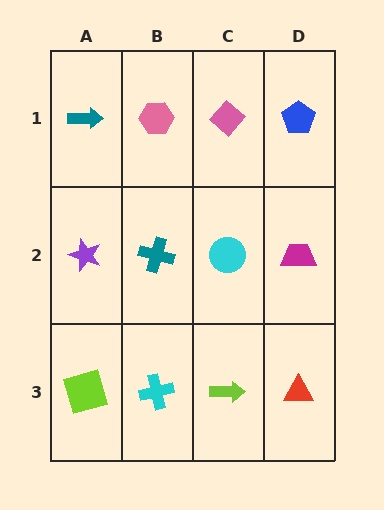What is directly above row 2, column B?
A pink hexagon.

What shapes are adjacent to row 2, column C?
A pink diamond (row 1, column C), a lime arrow (row 3, column C), a teal cross (row 2, column B), a magenta trapezoid (row 2, column D).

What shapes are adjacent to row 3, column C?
A cyan circle (row 2, column C), a cyan cross (row 3, column B), a red triangle (row 3, column D).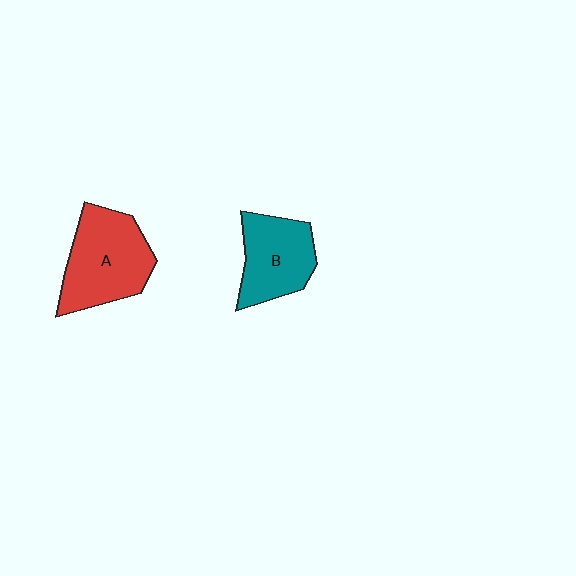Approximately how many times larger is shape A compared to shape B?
Approximately 1.3 times.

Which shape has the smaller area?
Shape B (teal).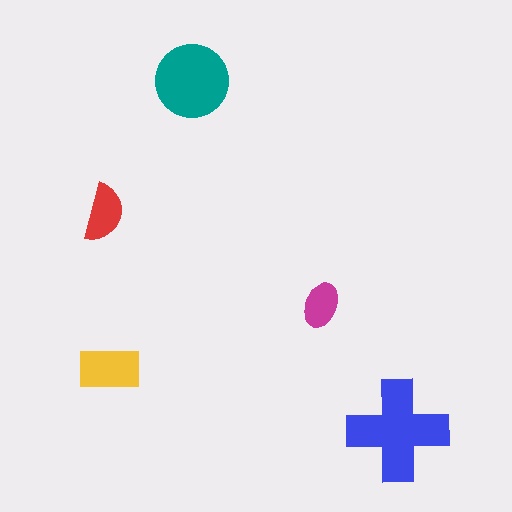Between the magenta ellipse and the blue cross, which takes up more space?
The blue cross.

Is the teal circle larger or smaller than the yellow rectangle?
Larger.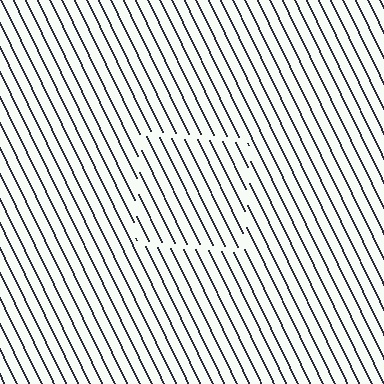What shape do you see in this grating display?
An illusory square. The interior of the shape contains the same grating, shifted by half a period — the contour is defined by the phase discontinuity where line-ends from the inner and outer gratings abut.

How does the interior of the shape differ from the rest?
The interior of the shape contains the same grating, shifted by half a period — the contour is defined by the phase discontinuity where line-ends from the inner and outer gratings abut.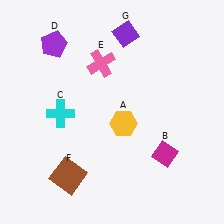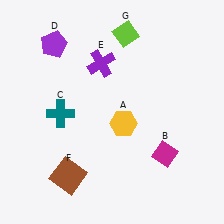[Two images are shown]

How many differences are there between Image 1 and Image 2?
There are 3 differences between the two images.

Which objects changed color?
C changed from cyan to teal. E changed from pink to purple. G changed from purple to lime.